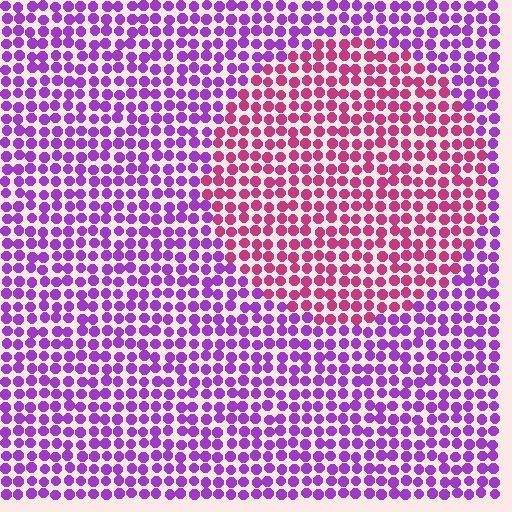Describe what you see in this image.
The image is filled with small purple elements in a uniform arrangement. A circle-shaped region is visible where the elements are tinted to a slightly different hue, forming a subtle color boundary.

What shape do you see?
I see a circle.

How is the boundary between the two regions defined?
The boundary is defined purely by a slight shift in hue (about 46 degrees). Spacing, size, and orientation are identical on both sides.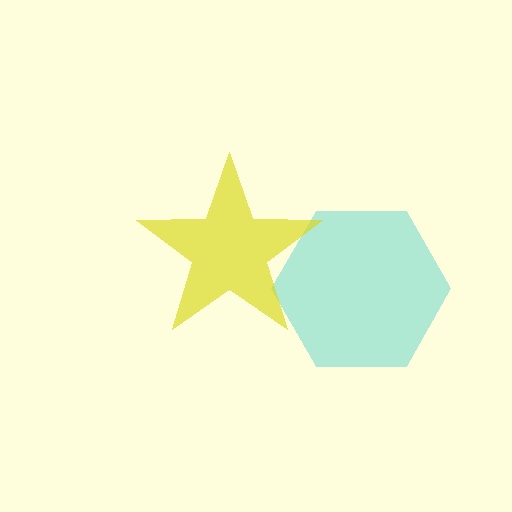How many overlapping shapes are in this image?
There are 2 overlapping shapes in the image.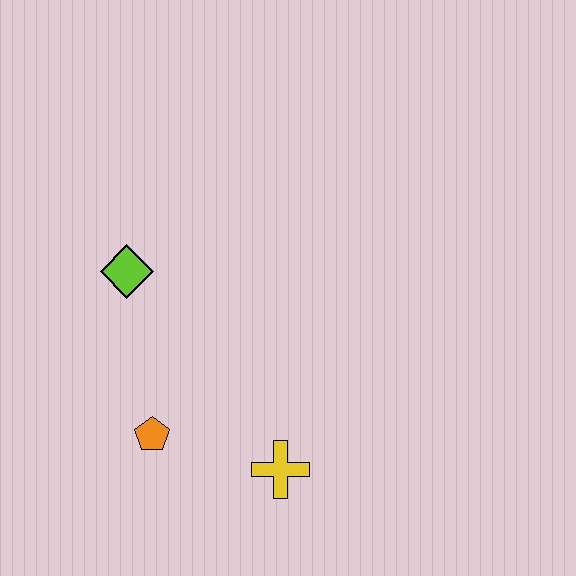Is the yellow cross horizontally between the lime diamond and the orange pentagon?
No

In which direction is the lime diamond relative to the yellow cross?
The lime diamond is above the yellow cross.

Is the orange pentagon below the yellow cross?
No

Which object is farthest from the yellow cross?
The lime diamond is farthest from the yellow cross.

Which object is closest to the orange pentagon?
The yellow cross is closest to the orange pentagon.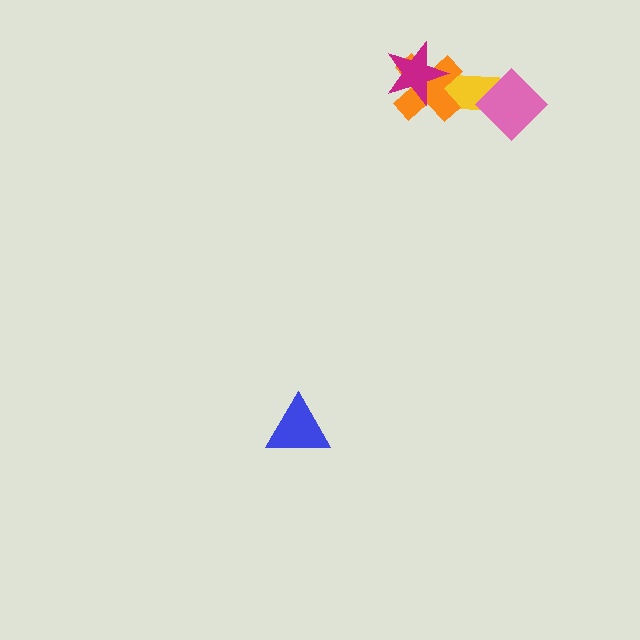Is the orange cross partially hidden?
Yes, it is partially covered by another shape.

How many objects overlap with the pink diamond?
1 object overlaps with the pink diamond.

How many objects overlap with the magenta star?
1 object overlaps with the magenta star.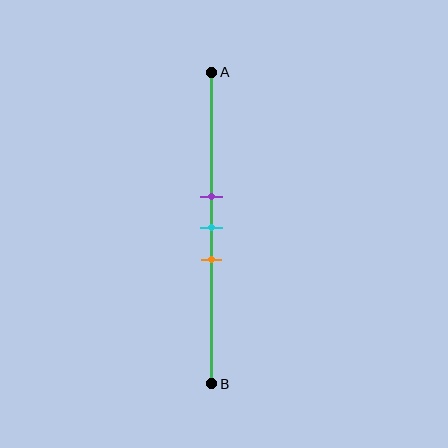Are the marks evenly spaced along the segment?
Yes, the marks are approximately evenly spaced.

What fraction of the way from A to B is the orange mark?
The orange mark is approximately 60% (0.6) of the way from A to B.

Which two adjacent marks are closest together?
The purple and cyan marks are the closest adjacent pair.